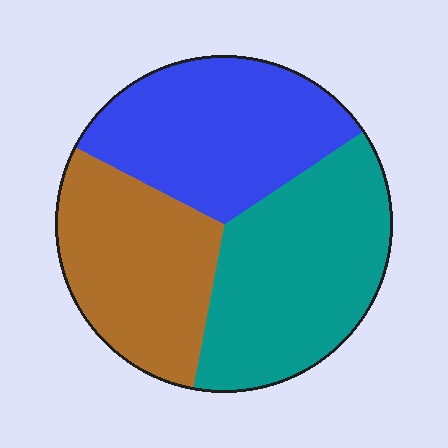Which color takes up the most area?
Teal, at roughly 35%.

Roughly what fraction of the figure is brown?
Brown covers 30% of the figure.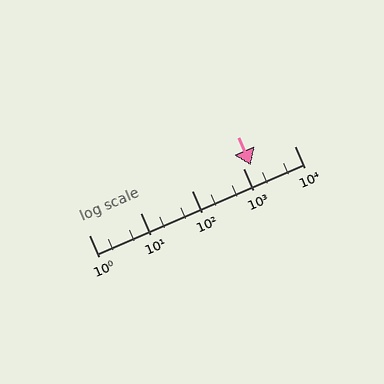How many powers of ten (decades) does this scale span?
The scale spans 4 decades, from 1 to 10000.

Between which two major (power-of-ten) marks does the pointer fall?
The pointer is between 1000 and 10000.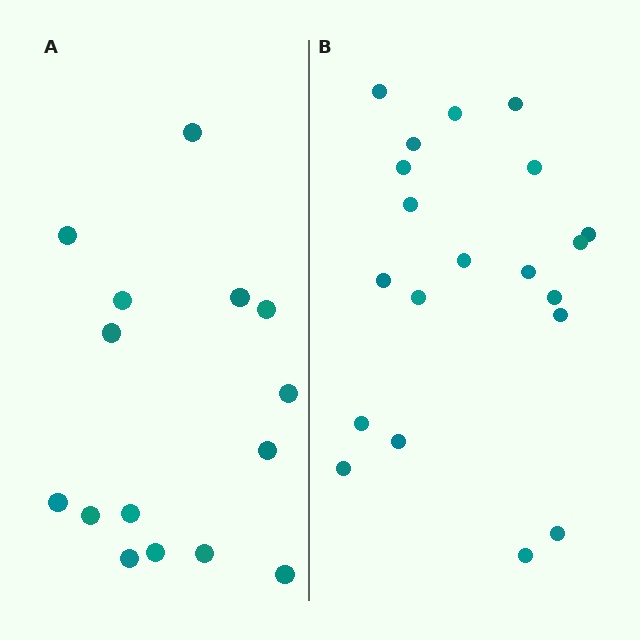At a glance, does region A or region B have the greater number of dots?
Region B (the right region) has more dots.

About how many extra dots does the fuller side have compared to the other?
Region B has about 5 more dots than region A.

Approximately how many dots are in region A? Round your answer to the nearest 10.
About 20 dots. (The exact count is 15, which rounds to 20.)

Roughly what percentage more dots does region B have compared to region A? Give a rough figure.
About 35% more.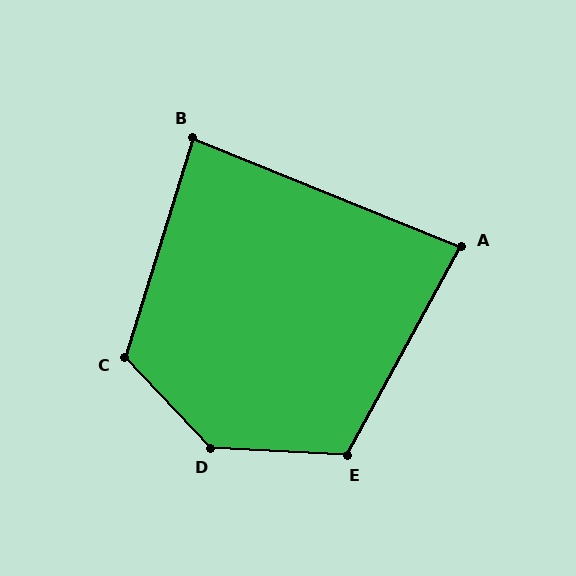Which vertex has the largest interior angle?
D, at approximately 137 degrees.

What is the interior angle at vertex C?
Approximately 119 degrees (obtuse).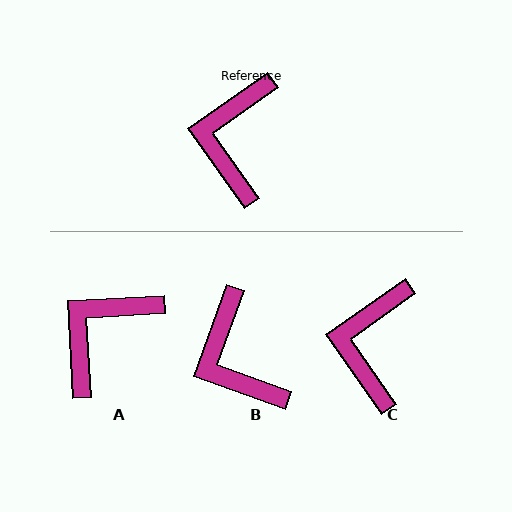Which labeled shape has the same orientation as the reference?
C.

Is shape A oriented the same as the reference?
No, it is off by about 32 degrees.